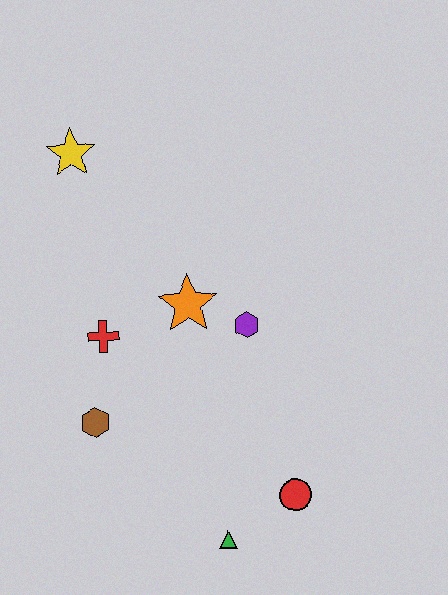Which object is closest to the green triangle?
The red circle is closest to the green triangle.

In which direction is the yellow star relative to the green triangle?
The yellow star is above the green triangle.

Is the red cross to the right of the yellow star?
Yes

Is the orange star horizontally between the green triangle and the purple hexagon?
No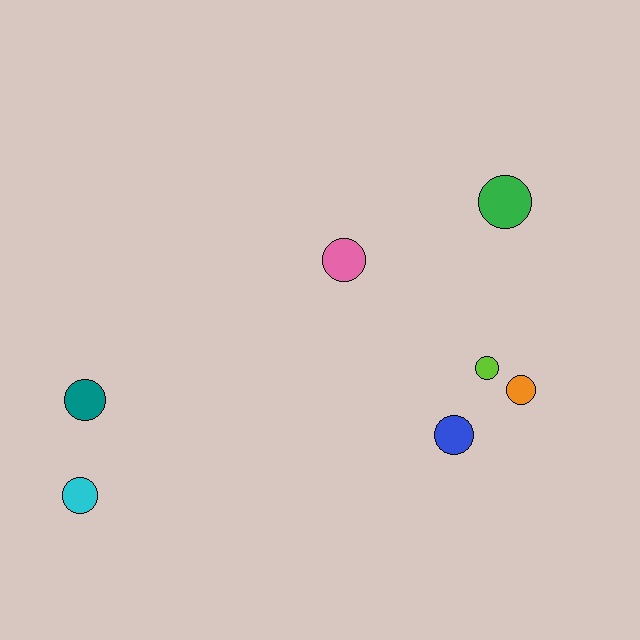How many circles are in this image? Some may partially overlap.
There are 7 circles.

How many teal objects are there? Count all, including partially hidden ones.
There is 1 teal object.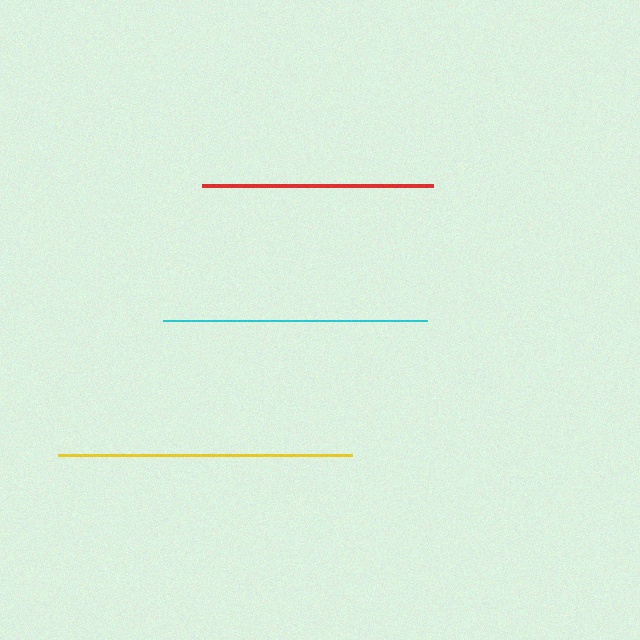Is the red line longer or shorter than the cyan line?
The cyan line is longer than the red line.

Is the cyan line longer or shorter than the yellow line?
The yellow line is longer than the cyan line.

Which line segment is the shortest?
The red line is the shortest at approximately 230 pixels.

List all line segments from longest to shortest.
From longest to shortest: yellow, cyan, red.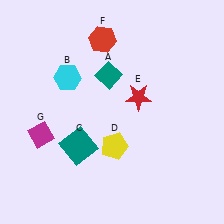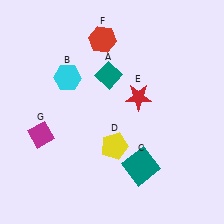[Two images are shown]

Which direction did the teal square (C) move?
The teal square (C) moved right.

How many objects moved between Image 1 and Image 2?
1 object moved between the two images.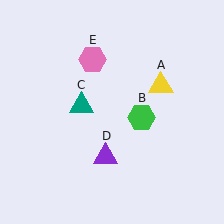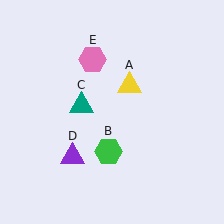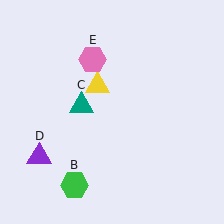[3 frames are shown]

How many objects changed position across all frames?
3 objects changed position: yellow triangle (object A), green hexagon (object B), purple triangle (object D).